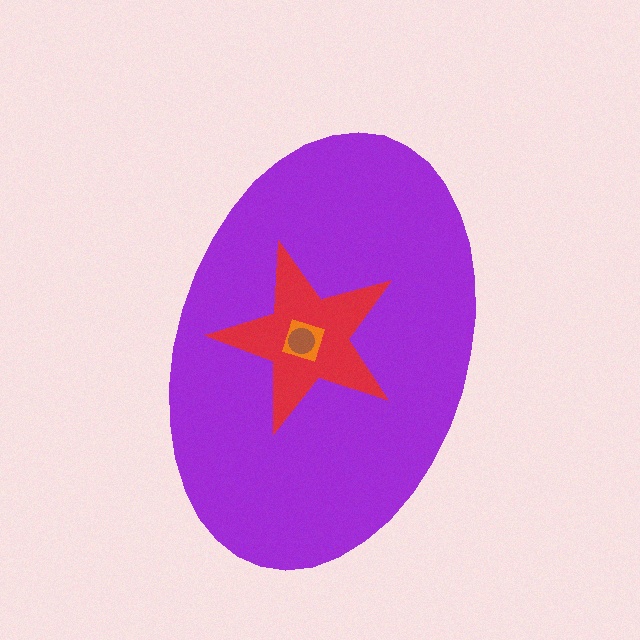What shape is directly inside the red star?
The orange square.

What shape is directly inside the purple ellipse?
The red star.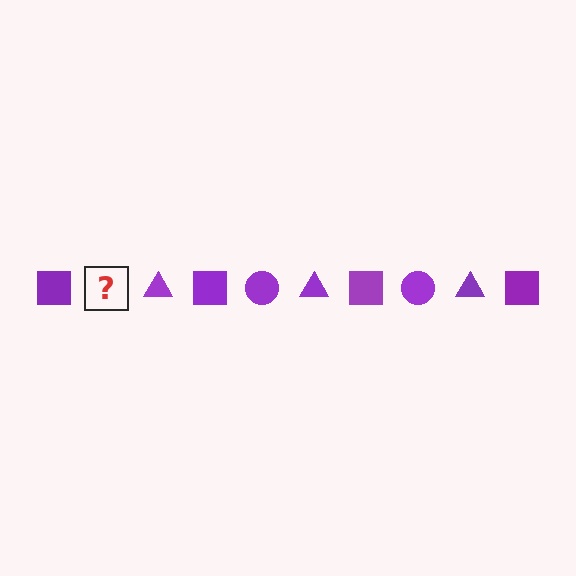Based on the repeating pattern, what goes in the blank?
The blank should be a purple circle.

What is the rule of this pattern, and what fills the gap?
The rule is that the pattern cycles through square, circle, triangle shapes in purple. The gap should be filled with a purple circle.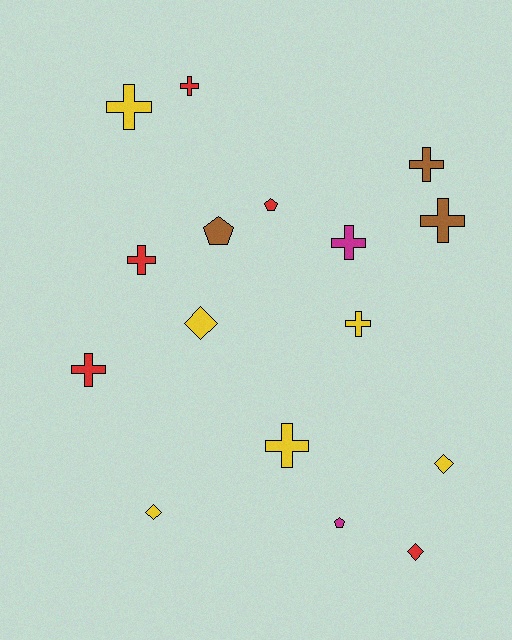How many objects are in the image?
There are 16 objects.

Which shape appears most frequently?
Cross, with 9 objects.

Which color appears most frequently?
Yellow, with 6 objects.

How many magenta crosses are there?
There is 1 magenta cross.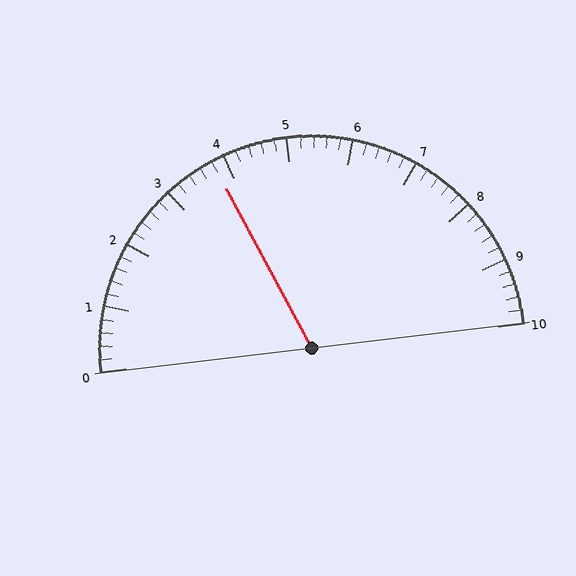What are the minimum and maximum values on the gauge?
The gauge ranges from 0 to 10.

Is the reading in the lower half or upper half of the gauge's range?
The reading is in the lower half of the range (0 to 10).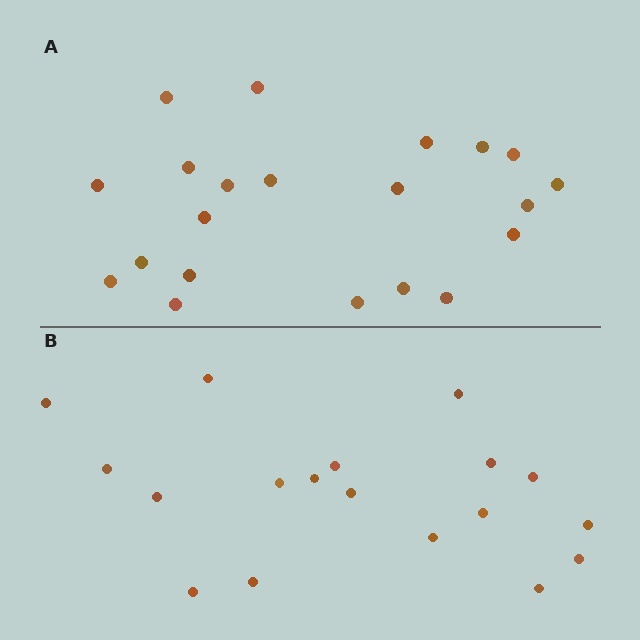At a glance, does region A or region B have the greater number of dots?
Region A (the top region) has more dots.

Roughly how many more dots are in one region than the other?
Region A has just a few more — roughly 2 or 3 more dots than region B.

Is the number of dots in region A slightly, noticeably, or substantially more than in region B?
Region A has only slightly more — the two regions are fairly close. The ratio is roughly 1.2 to 1.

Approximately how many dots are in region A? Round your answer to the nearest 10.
About 20 dots. (The exact count is 21, which rounds to 20.)